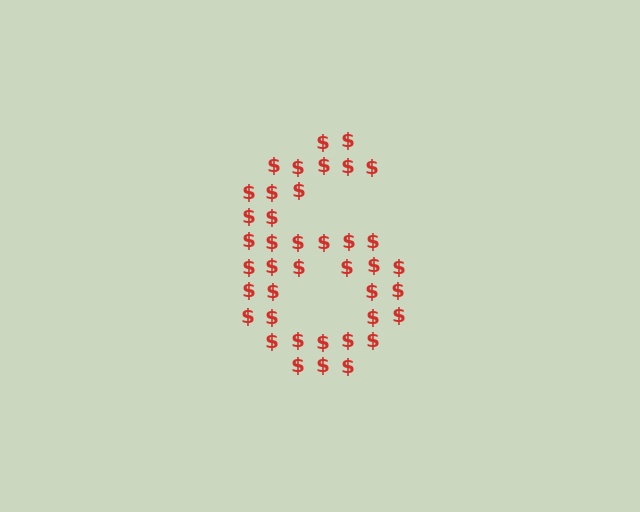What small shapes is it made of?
It is made of small dollar signs.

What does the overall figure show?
The overall figure shows the digit 6.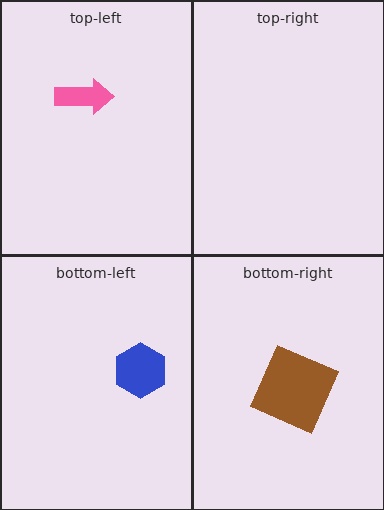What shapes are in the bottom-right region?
The brown square.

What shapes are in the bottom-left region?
The blue hexagon.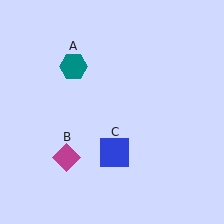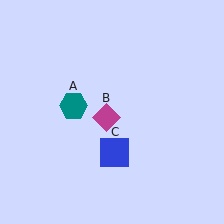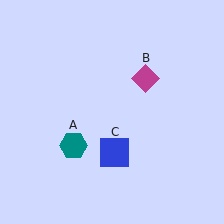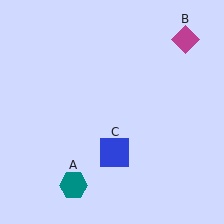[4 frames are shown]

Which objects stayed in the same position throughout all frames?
Blue square (object C) remained stationary.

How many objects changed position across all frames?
2 objects changed position: teal hexagon (object A), magenta diamond (object B).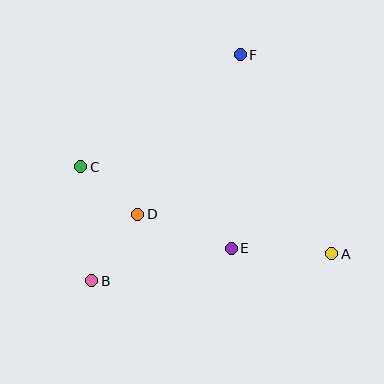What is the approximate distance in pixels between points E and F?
The distance between E and F is approximately 194 pixels.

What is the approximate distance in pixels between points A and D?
The distance between A and D is approximately 198 pixels.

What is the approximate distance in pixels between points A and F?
The distance between A and F is approximately 219 pixels.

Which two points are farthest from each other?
Points B and F are farthest from each other.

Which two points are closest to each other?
Points C and D are closest to each other.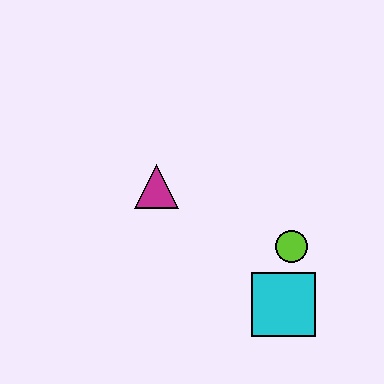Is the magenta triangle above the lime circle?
Yes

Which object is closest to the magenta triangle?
The lime circle is closest to the magenta triangle.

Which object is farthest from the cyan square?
The magenta triangle is farthest from the cyan square.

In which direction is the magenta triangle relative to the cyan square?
The magenta triangle is to the left of the cyan square.